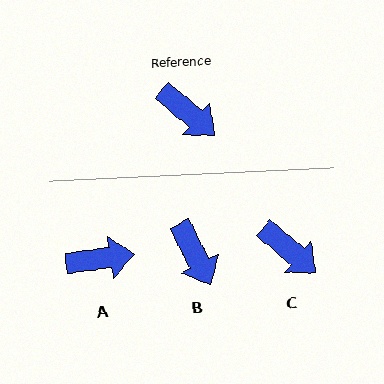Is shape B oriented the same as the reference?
No, it is off by about 23 degrees.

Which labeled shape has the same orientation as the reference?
C.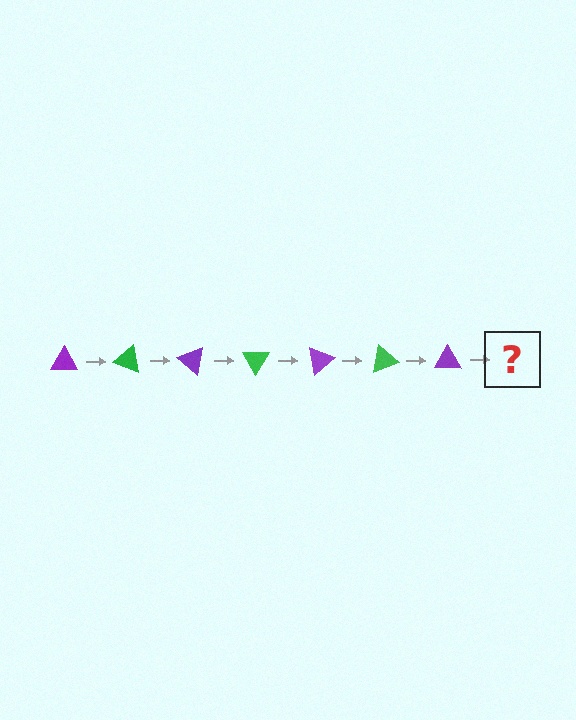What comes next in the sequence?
The next element should be a green triangle, rotated 140 degrees from the start.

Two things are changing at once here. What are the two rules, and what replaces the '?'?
The two rules are that it rotates 20 degrees each step and the color cycles through purple and green. The '?' should be a green triangle, rotated 140 degrees from the start.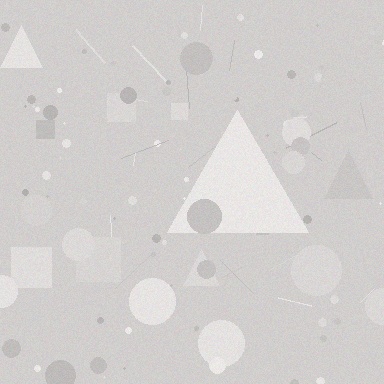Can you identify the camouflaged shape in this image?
The camouflaged shape is a triangle.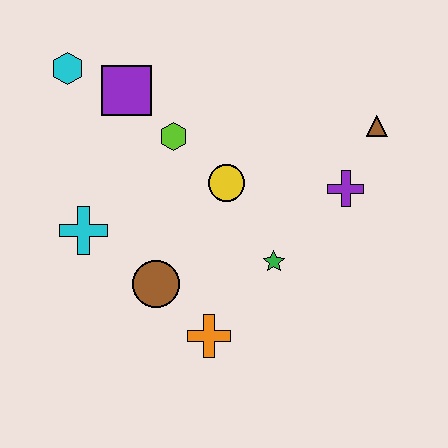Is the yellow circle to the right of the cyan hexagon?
Yes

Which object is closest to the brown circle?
The orange cross is closest to the brown circle.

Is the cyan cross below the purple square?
Yes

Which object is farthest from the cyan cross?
The brown triangle is farthest from the cyan cross.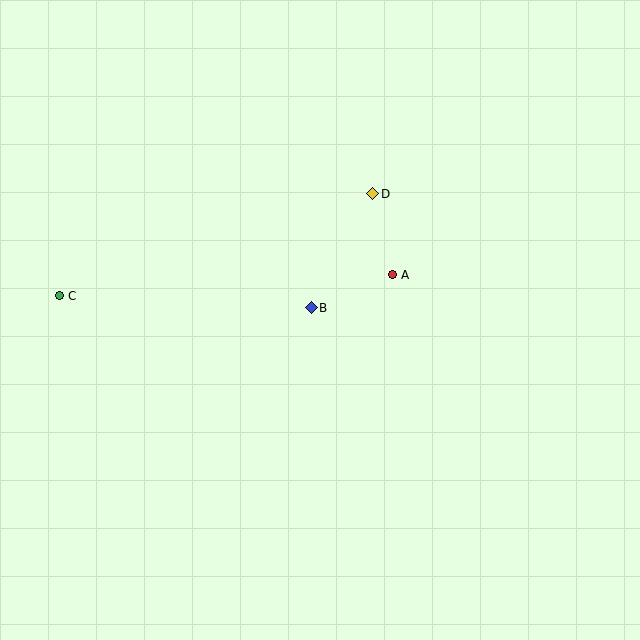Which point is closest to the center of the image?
Point B at (311, 308) is closest to the center.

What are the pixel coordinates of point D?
Point D is at (373, 194).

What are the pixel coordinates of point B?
Point B is at (311, 308).